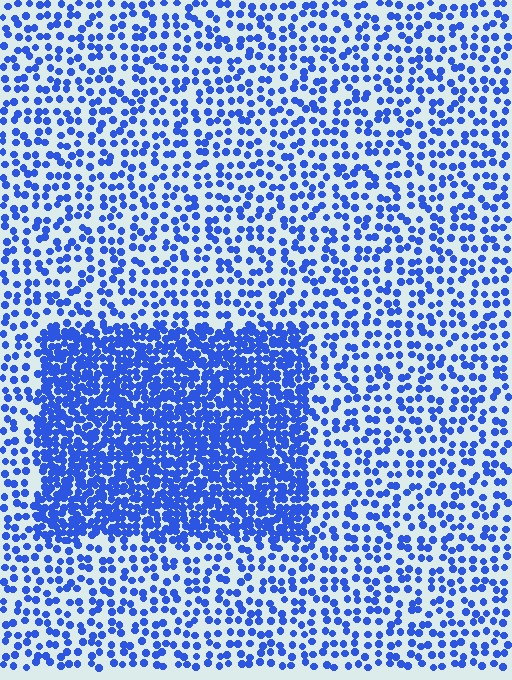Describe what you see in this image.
The image contains small blue elements arranged at two different densities. A rectangle-shaped region is visible where the elements are more densely packed than the surrounding area.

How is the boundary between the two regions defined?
The boundary is defined by a change in element density (approximately 2.5x ratio). All elements are the same color, size, and shape.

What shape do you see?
I see a rectangle.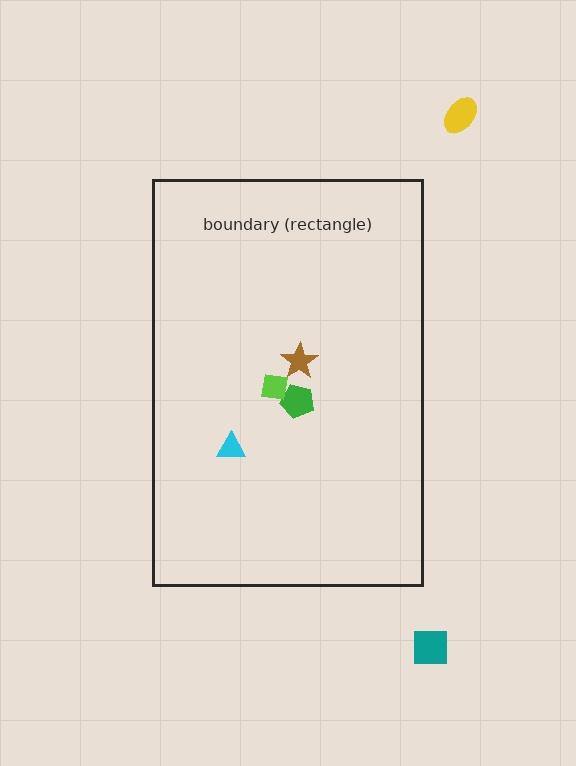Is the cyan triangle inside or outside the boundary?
Inside.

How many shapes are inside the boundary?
4 inside, 2 outside.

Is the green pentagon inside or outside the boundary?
Inside.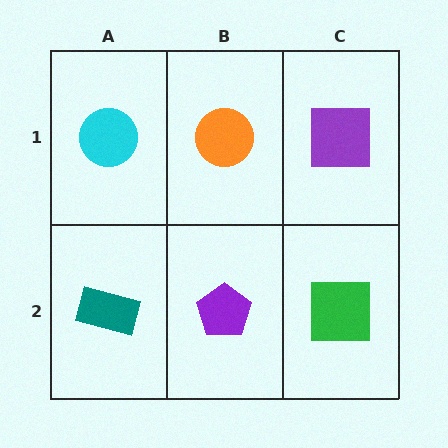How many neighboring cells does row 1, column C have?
2.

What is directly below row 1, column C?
A green square.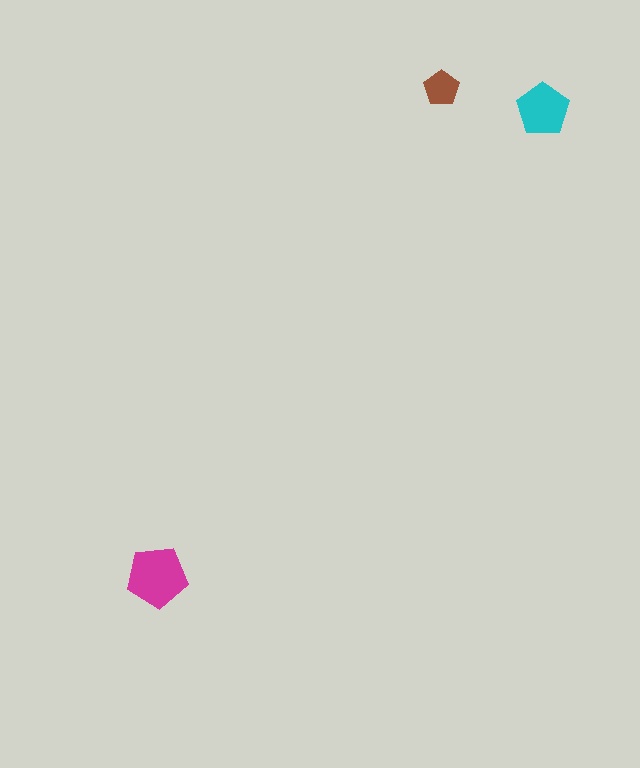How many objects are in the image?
There are 3 objects in the image.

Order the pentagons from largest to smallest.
the magenta one, the cyan one, the brown one.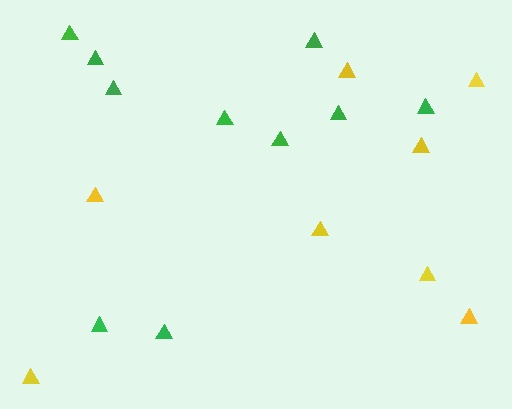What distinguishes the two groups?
There are 2 groups: one group of green triangles (10) and one group of yellow triangles (8).